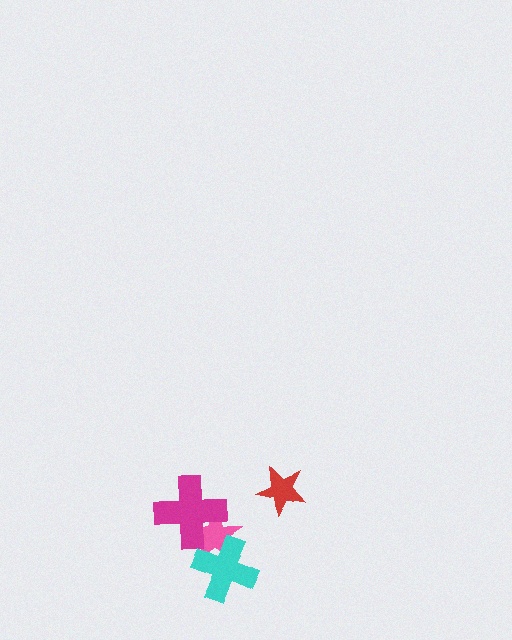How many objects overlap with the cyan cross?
1 object overlaps with the cyan cross.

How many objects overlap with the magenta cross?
1 object overlaps with the magenta cross.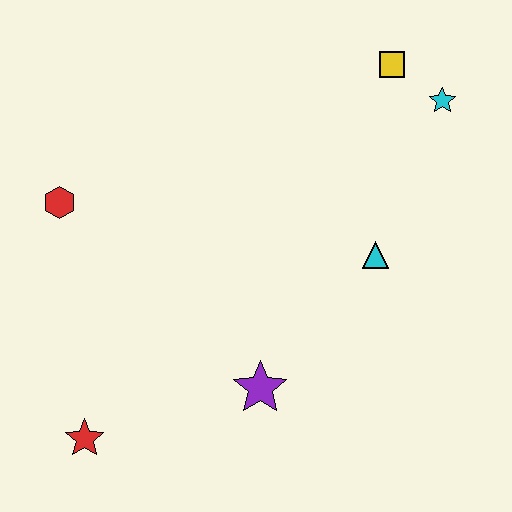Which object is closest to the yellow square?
The cyan star is closest to the yellow square.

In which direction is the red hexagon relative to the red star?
The red hexagon is above the red star.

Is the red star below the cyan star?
Yes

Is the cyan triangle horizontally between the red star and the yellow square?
Yes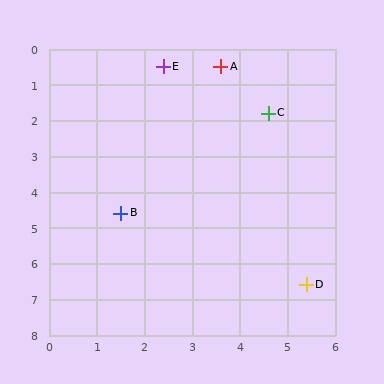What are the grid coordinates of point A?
Point A is at approximately (3.6, 0.5).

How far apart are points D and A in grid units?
Points D and A are about 6.4 grid units apart.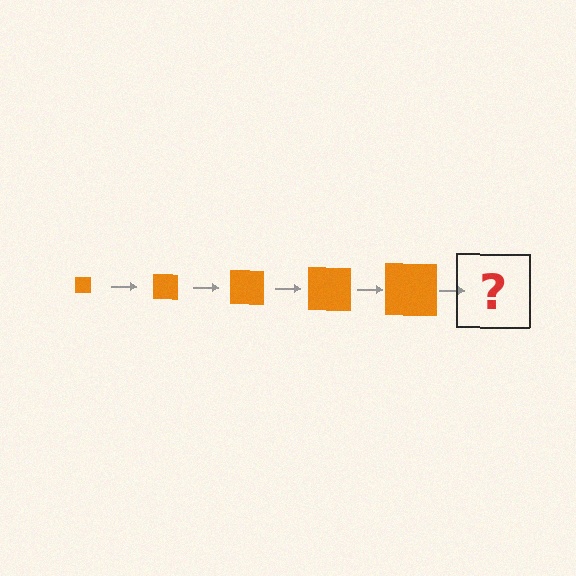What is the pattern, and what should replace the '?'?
The pattern is that the square gets progressively larger each step. The '?' should be an orange square, larger than the previous one.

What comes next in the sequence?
The next element should be an orange square, larger than the previous one.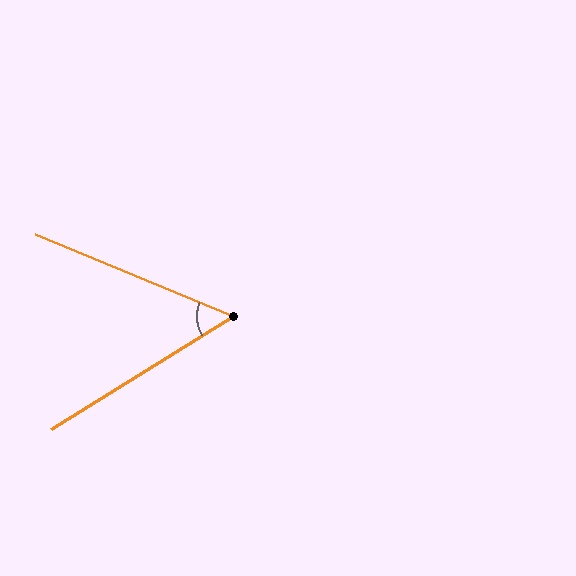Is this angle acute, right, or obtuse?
It is acute.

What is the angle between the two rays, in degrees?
Approximately 54 degrees.